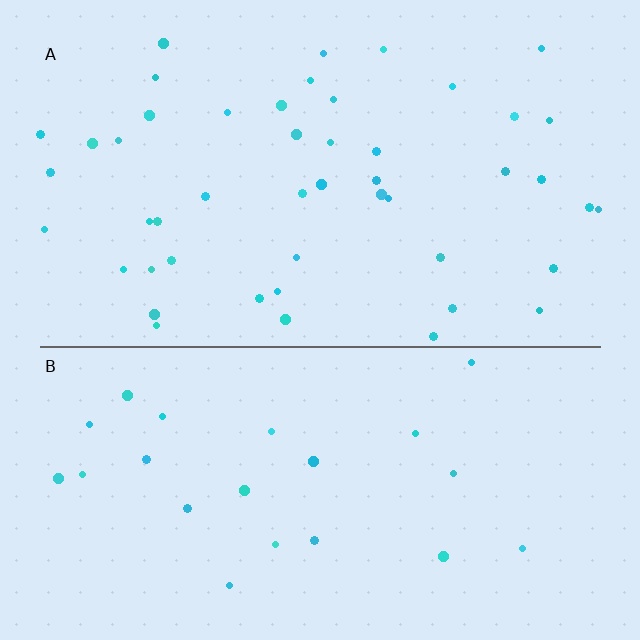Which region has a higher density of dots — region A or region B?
A (the top).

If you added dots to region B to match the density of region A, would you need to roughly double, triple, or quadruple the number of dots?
Approximately double.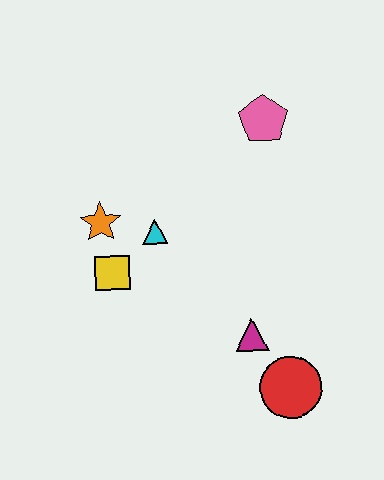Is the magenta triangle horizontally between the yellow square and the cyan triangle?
No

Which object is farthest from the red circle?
The pink pentagon is farthest from the red circle.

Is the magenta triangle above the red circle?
Yes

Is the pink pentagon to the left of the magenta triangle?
No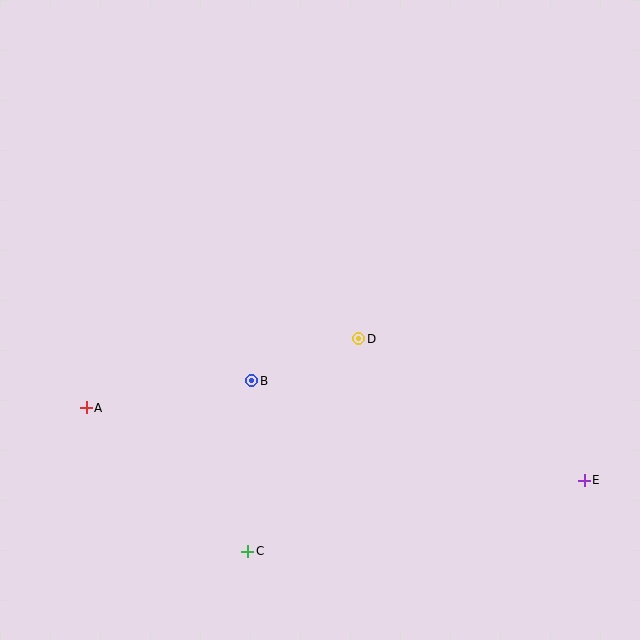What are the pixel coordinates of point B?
Point B is at (252, 381).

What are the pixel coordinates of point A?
Point A is at (86, 408).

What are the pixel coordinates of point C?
Point C is at (247, 551).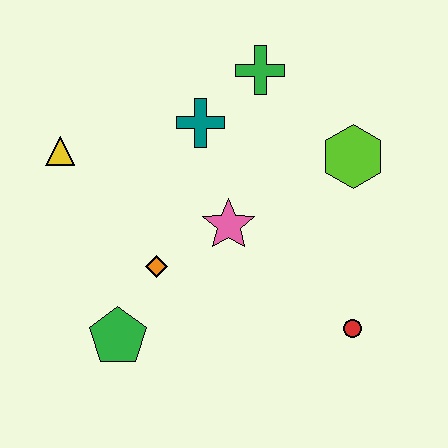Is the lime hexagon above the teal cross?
No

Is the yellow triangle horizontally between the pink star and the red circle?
No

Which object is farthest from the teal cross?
The red circle is farthest from the teal cross.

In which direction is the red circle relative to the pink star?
The red circle is to the right of the pink star.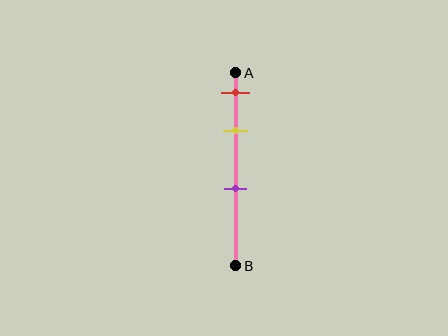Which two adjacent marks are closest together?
The red and yellow marks are the closest adjacent pair.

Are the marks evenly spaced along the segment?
No, the marks are not evenly spaced.